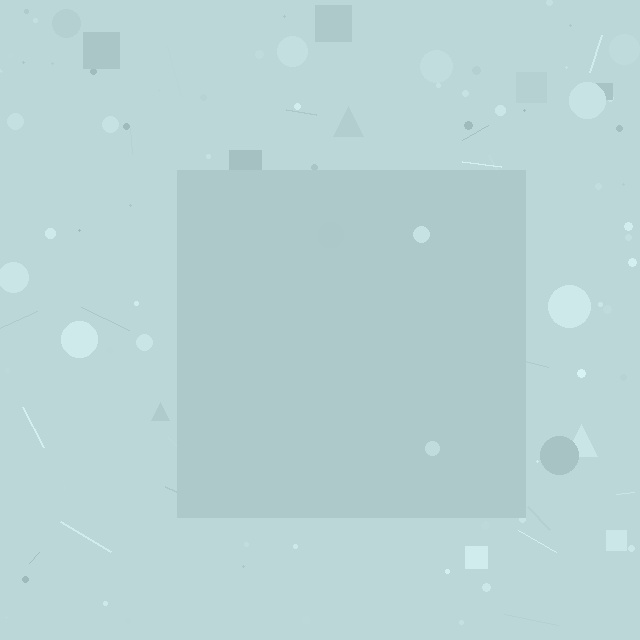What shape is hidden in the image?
A square is hidden in the image.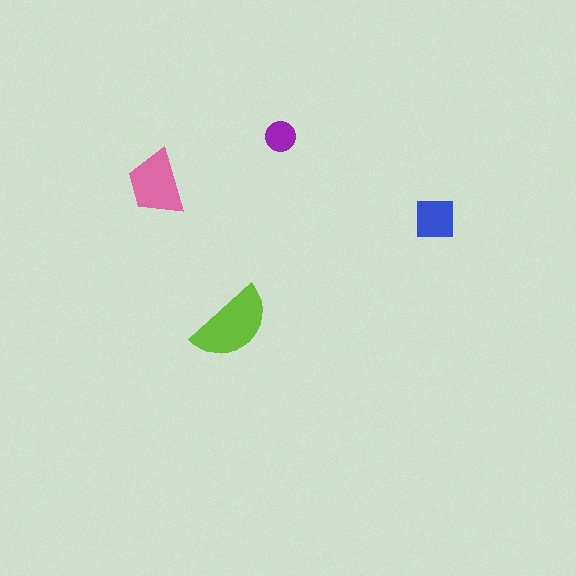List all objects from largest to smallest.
The lime semicircle, the pink trapezoid, the blue square, the purple circle.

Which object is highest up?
The purple circle is topmost.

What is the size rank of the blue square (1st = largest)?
3rd.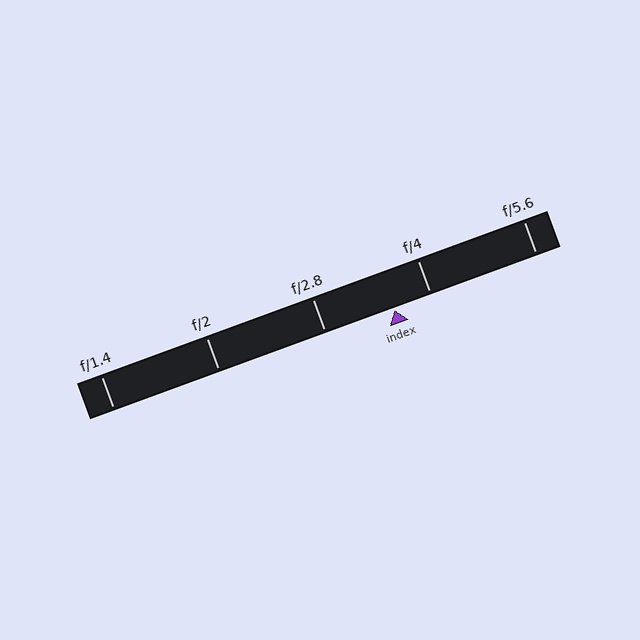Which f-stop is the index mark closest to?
The index mark is closest to f/4.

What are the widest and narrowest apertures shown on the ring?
The widest aperture shown is f/1.4 and the narrowest is f/5.6.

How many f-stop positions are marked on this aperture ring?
There are 5 f-stop positions marked.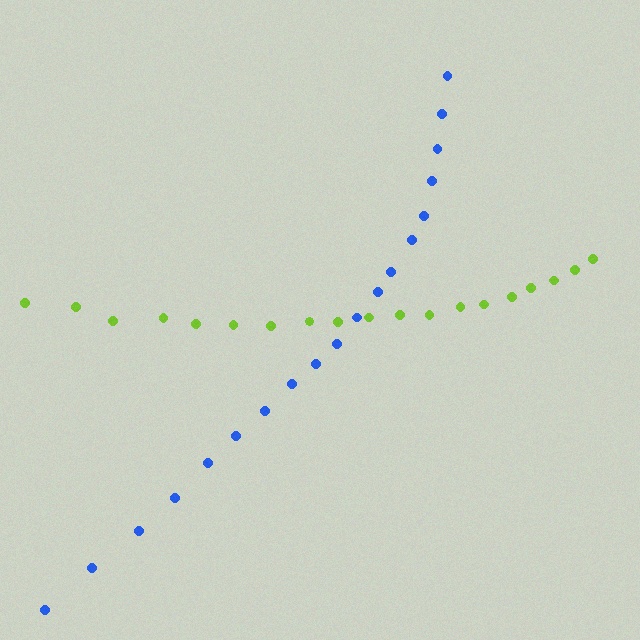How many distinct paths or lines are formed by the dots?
There are 2 distinct paths.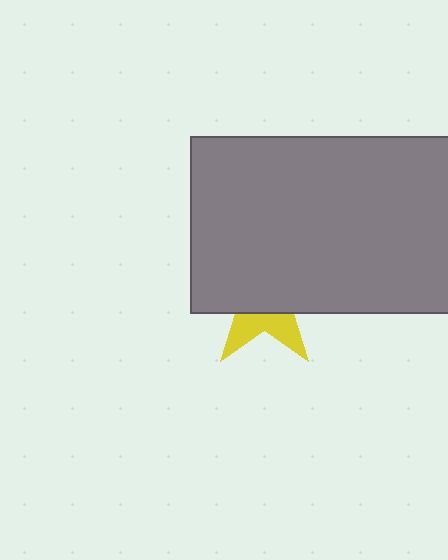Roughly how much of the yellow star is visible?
A small part of it is visible (roughly 33%).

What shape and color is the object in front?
The object in front is a gray rectangle.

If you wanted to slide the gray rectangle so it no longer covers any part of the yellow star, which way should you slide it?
Slide it up — that is the most direct way to separate the two shapes.